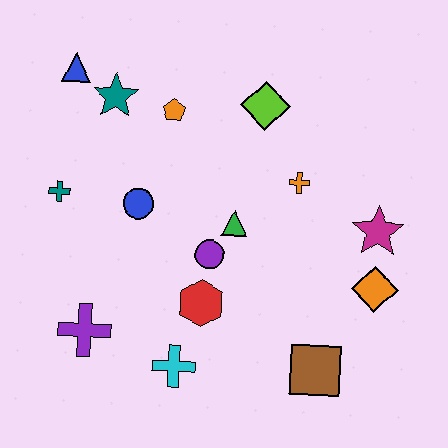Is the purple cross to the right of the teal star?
No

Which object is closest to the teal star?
The blue triangle is closest to the teal star.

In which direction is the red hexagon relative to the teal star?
The red hexagon is below the teal star.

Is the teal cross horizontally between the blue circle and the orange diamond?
No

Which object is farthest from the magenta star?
The blue triangle is farthest from the magenta star.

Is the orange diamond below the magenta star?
Yes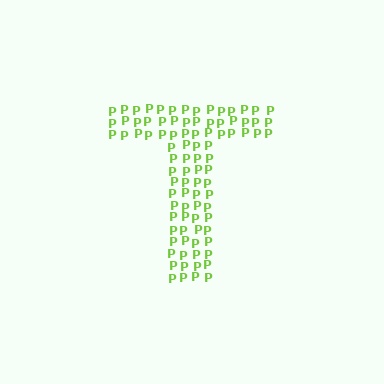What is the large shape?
The large shape is the letter T.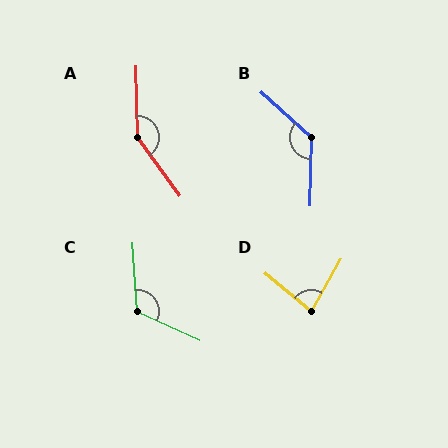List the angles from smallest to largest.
D (80°), C (118°), B (131°), A (145°).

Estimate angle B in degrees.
Approximately 131 degrees.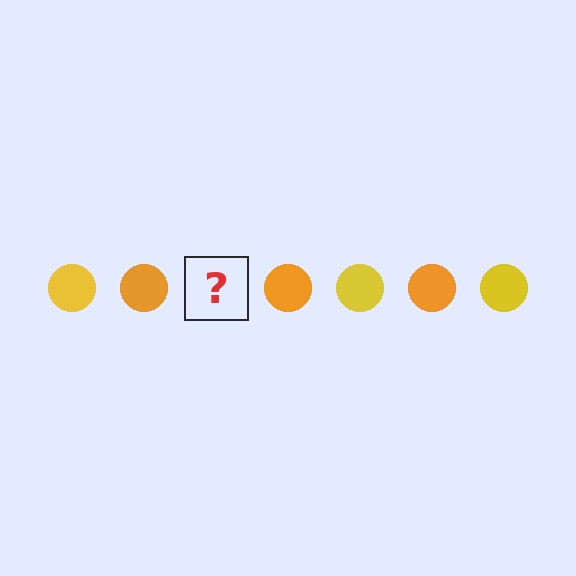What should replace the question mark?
The question mark should be replaced with a yellow circle.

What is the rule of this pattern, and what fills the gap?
The rule is that the pattern cycles through yellow, orange circles. The gap should be filled with a yellow circle.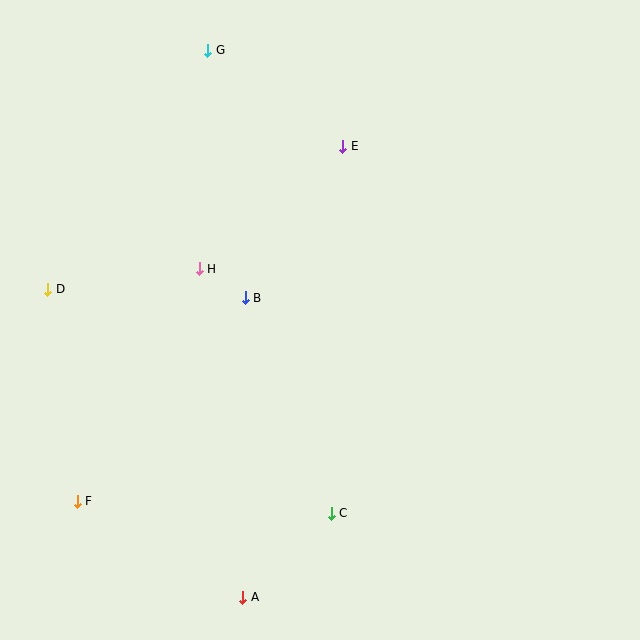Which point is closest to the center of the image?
Point B at (245, 298) is closest to the center.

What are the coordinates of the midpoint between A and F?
The midpoint between A and F is at (160, 549).